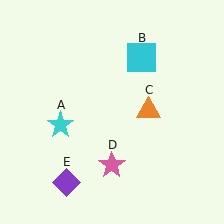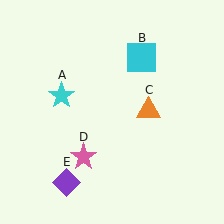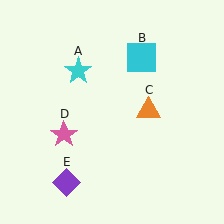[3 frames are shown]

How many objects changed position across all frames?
2 objects changed position: cyan star (object A), pink star (object D).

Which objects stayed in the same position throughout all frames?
Cyan square (object B) and orange triangle (object C) and purple diamond (object E) remained stationary.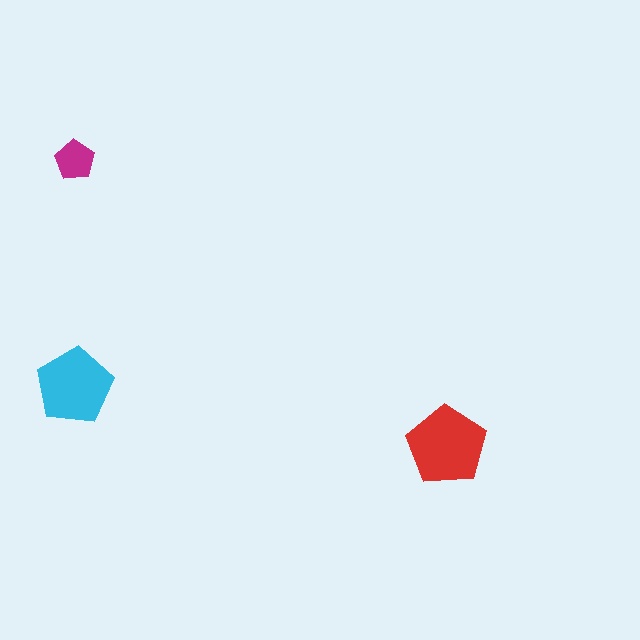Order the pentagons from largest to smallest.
the red one, the cyan one, the magenta one.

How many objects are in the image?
There are 3 objects in the image.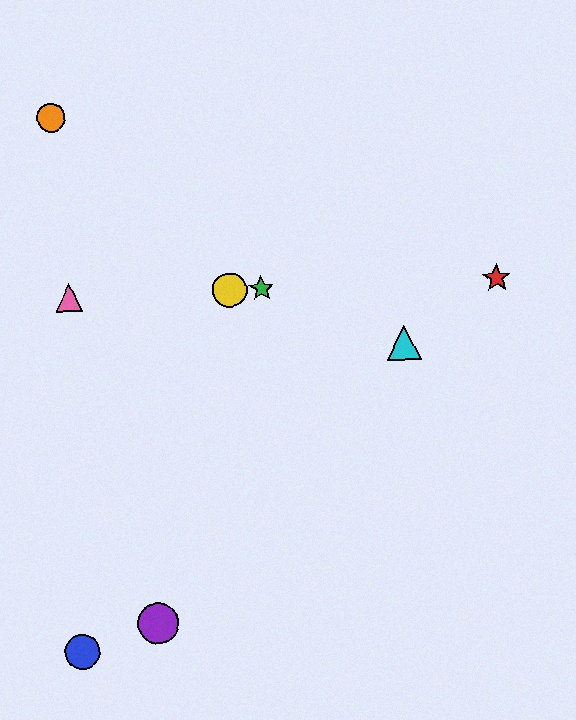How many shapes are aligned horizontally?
4 shapes (the red star, the green star, the yellow circle, the pink triangle) are aligned horizontally.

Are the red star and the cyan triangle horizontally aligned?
No, the red star is at y≈278 and the cyan triangle is at y≈343.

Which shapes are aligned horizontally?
The red star, the green star, the yellow circle, the pink triangle are aligned horizontally.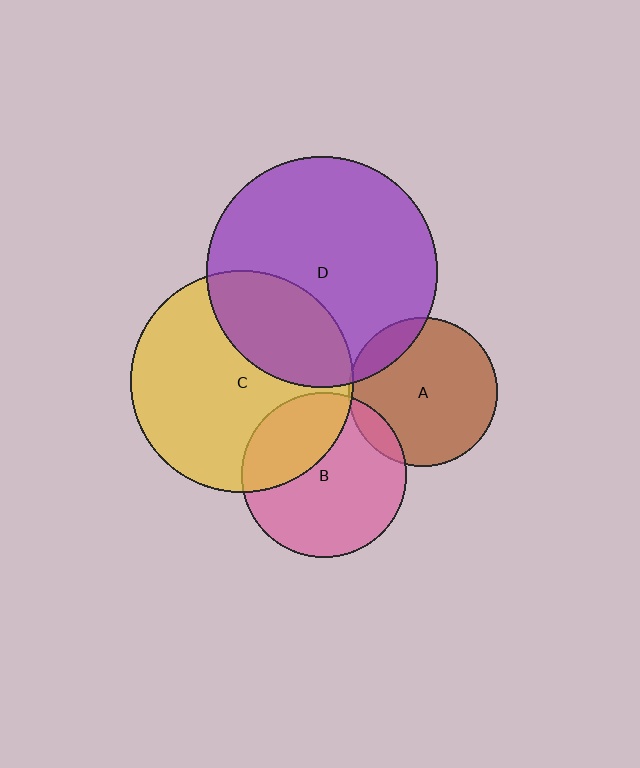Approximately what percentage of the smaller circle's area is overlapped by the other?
Approximately 35%.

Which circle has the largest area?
Circle D (purple).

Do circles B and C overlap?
Yes.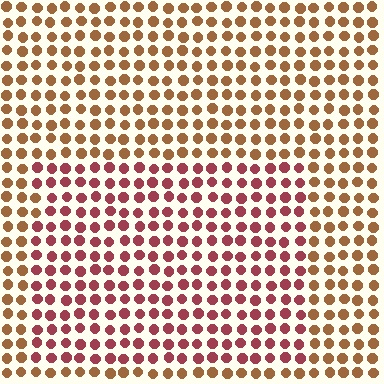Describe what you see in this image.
The image is filled with small brown elements in a uniform arrangement. A rectangle-shaped region is visible where the elements are tinted to a slightly different hue, forming a subtle color boundary.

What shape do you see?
I see a rectangle.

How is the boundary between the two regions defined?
The boundary is defined purely by a slight shift in hue (about 37 degrees). Spacing, size, and orientation are identical on both sides.